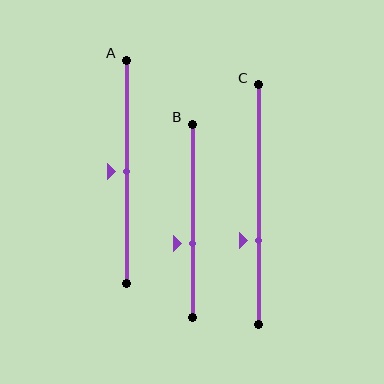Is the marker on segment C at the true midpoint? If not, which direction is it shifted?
No, the marker on segment C is shifted downward by about 15% of the segment length.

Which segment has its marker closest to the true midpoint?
Segment A has its marker closest to the true midpoint.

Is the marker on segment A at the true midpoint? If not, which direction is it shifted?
Yes, the marker on segment A is at the true midpoint.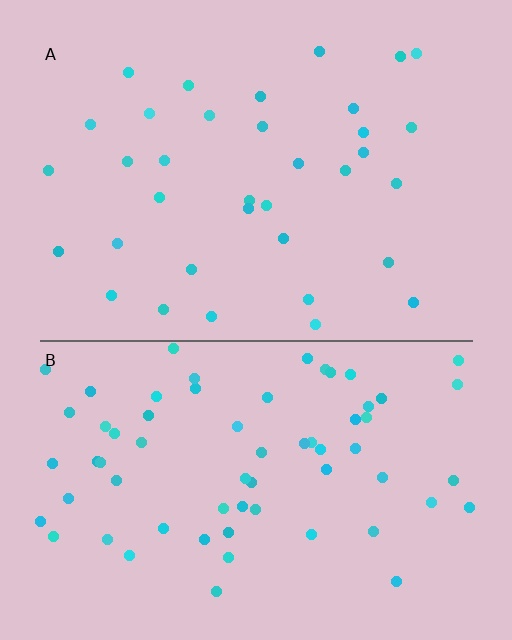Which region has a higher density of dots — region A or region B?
B (the bottom).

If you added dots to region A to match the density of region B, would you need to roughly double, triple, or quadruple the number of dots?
Approximately double.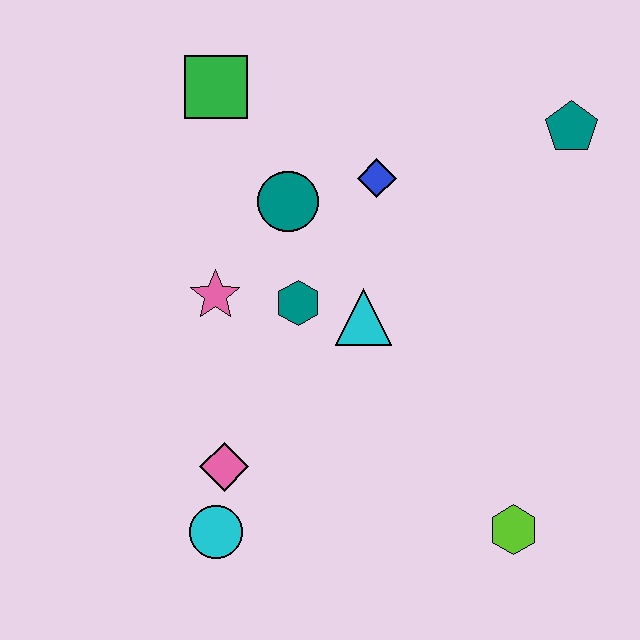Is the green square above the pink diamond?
Yes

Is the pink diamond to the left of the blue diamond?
Yes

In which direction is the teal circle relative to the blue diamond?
The teal circle is to the left of the blue diamond.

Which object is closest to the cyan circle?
The pink diamond is closest to the cyan circle.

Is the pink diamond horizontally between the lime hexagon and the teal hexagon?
No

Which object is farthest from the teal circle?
The lime hexagon is farthest from the teal circle.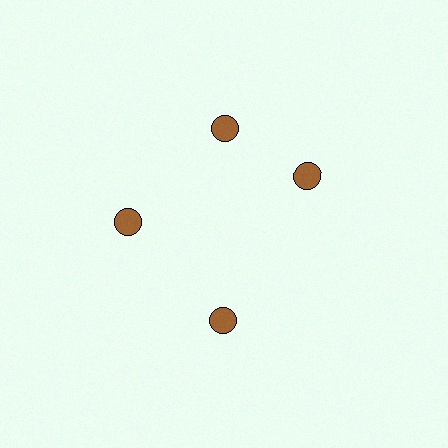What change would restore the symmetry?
The symmetry would be restored by rotating it back into even spacing with its neighbors so that all 4 circles sit at equal angles and equal distance from the center.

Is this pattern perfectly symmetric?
No. The 4 brown circles are arranged in a ring, but one element near the 3 o'clock position is rotated out of alignment along the ring, breaking the 4-fold rotational symmetry.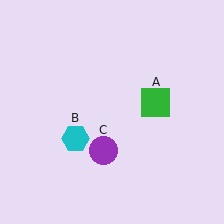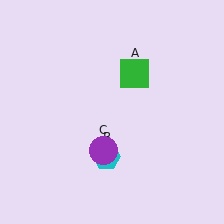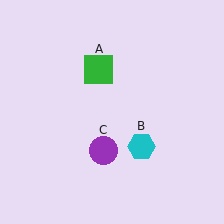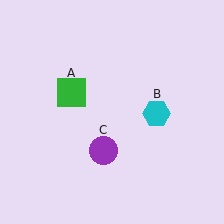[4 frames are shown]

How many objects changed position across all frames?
2 objects changed position: green square (object A), cyan hexagon (object B).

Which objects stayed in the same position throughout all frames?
Purple circle (object C) remained stationary.